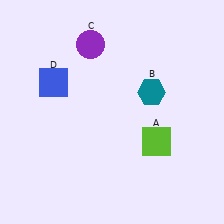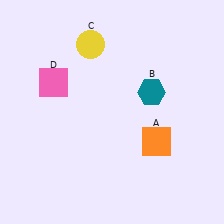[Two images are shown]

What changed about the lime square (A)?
In Image 1, A is lime. In Image 2, it changed to orange.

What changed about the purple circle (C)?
In Image 1, C is purple. In Image 2, it changed to yellow.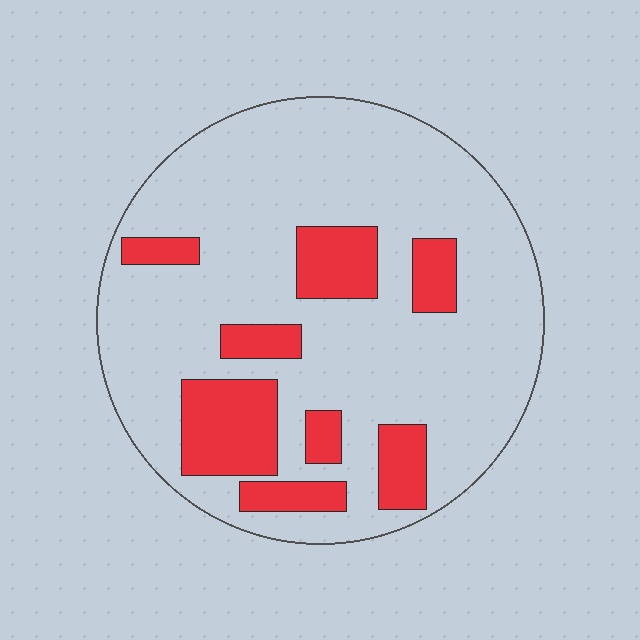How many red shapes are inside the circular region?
8.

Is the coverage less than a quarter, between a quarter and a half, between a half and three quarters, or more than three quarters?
Less than a quarter.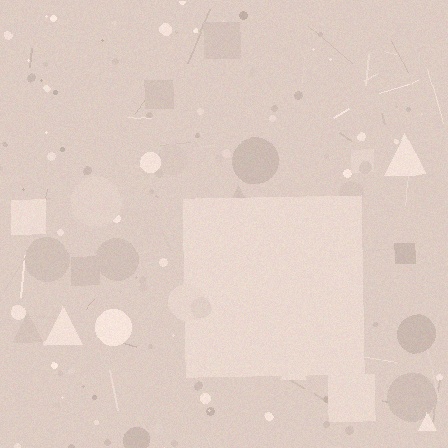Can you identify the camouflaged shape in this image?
The camouflaged shape is a square.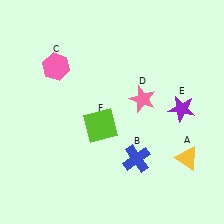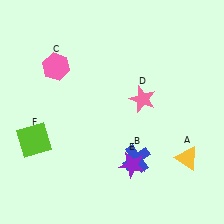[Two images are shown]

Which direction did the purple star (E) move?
The purple star (E) moved down.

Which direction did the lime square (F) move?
The lime square (F) moved left.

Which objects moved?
The objects that moved are: the purple star (E), the lime square (F).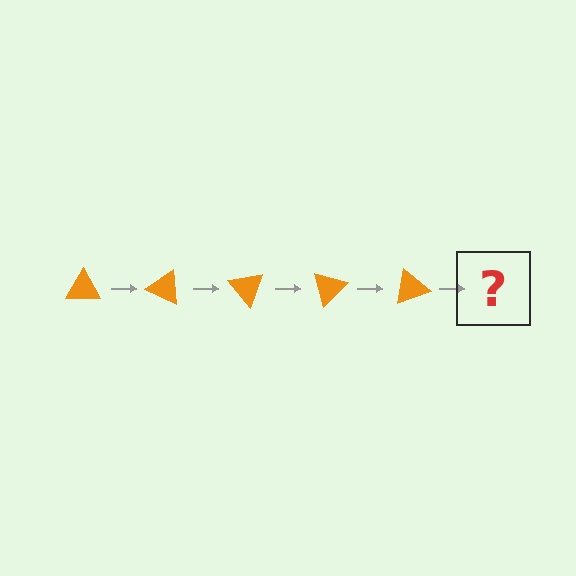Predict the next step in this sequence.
The next step is an orange triangle rotated 125 degrees.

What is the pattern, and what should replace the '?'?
The pattern is that the triangle rotates 25 degrees each step. The '?' should be an orange triangle rotated 125 degrees.